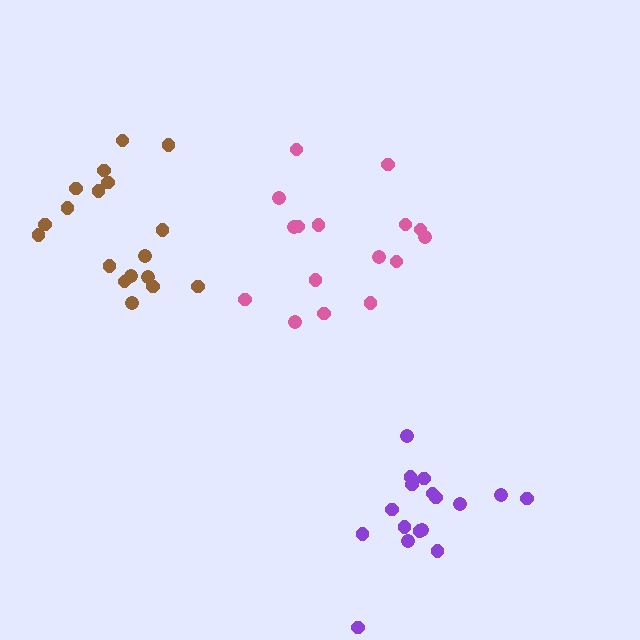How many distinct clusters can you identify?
There are 3 distinct clusters.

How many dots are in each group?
Group 1: 16 dots, Group 2: 17 dots, Group 3: 18 dots (51 total).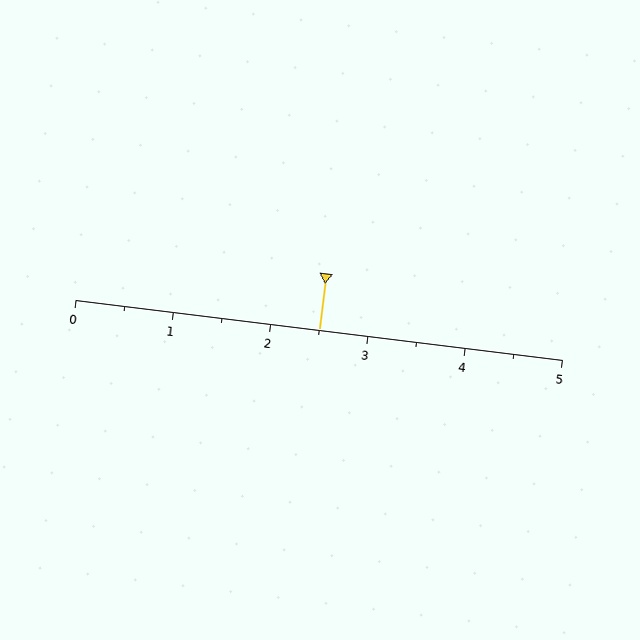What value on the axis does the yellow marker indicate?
The marker indicates approximately 2.5.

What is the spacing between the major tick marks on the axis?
The major ticks are spaced 1 apart.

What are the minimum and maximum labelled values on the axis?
The axis runs from 0 to 5.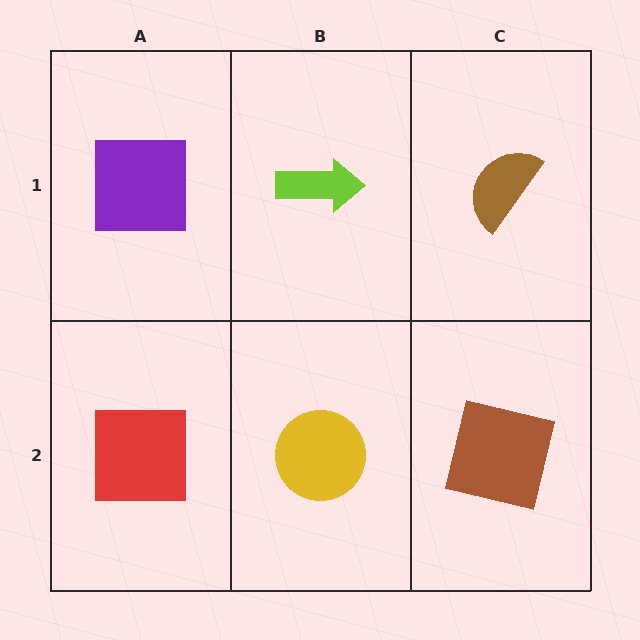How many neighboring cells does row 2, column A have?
2.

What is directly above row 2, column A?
A purple square.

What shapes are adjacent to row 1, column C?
A brown square (row 2, column C), a lime arrow (row 1, column B).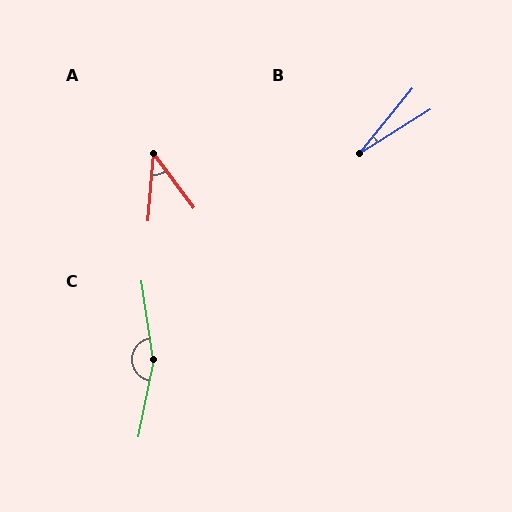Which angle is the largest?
C, at approximately 160 degrees.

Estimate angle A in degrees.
Approximately 42 degrees.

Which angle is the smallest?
B, at approximately 19 degrees.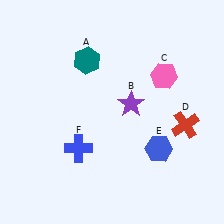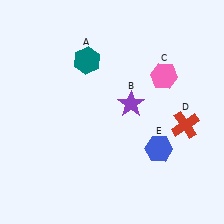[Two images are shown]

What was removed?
The blue cross (F) was removed in Image 2.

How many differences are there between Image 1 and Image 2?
There is 1 difference between the two images.